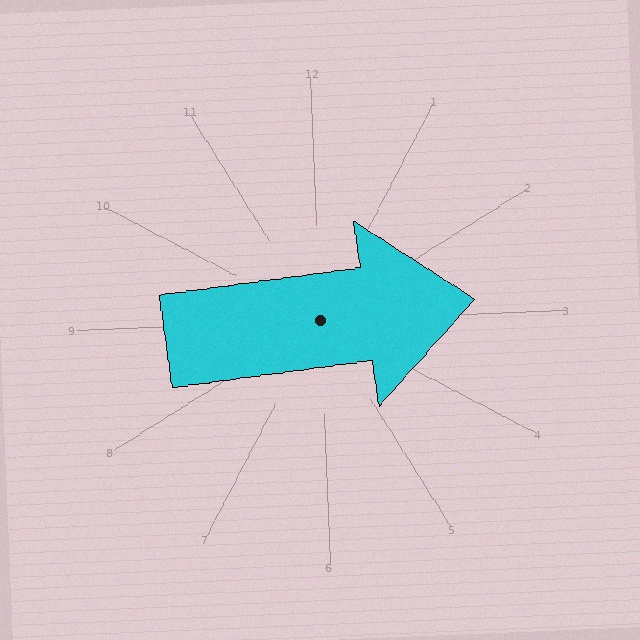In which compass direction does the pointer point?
East.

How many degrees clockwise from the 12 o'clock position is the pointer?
Approximately 85 degrees.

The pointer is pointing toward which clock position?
Roughly 3 o'clock.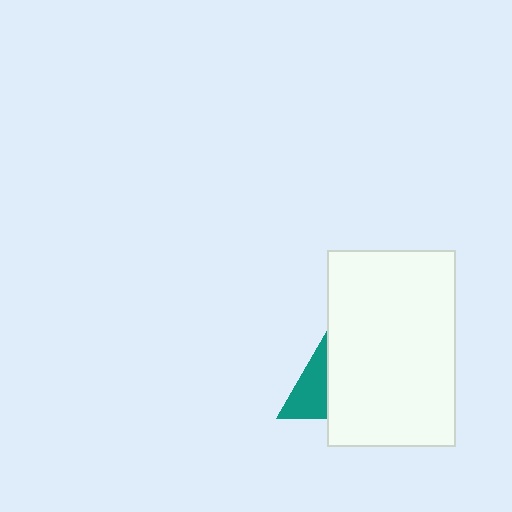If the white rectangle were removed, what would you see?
You would see the complete teal triangle.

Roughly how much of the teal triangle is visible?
A small part of it is visible (roughly 33%).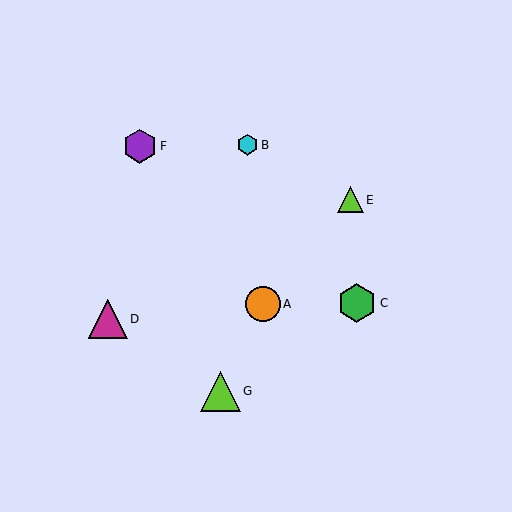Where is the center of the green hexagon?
The center of the green hexagon is at (357, 303).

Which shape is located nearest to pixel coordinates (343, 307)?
The green hexagon (labeled C) at (357, 303) is nearest to that location.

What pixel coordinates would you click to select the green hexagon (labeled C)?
Click at (357, 303) to select the green hexagon C.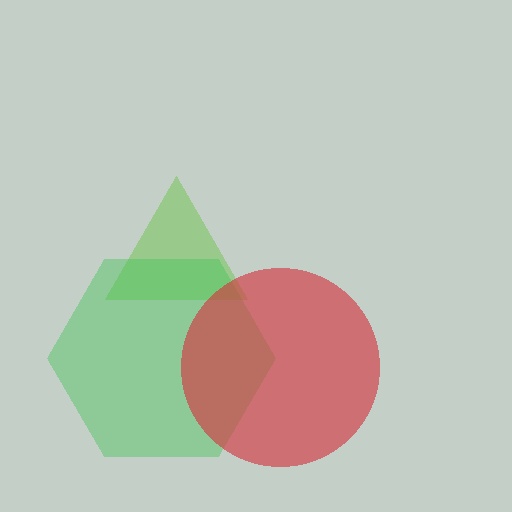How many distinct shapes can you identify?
There are 3 distinct shapes: a lime triangle, a green hexagon, a red circle.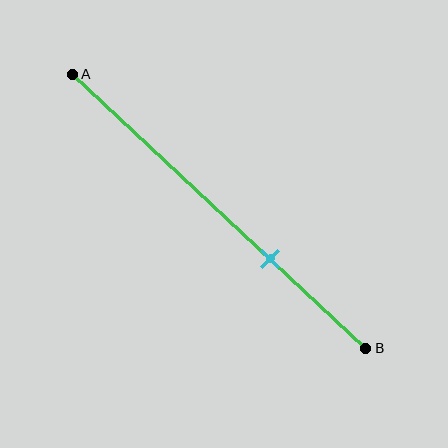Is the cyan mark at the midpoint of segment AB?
No, the mark is at about 65% from A, not at the 50% midpoint.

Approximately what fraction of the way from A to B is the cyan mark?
The cyan mark is approximately 65% of the way from A to B.